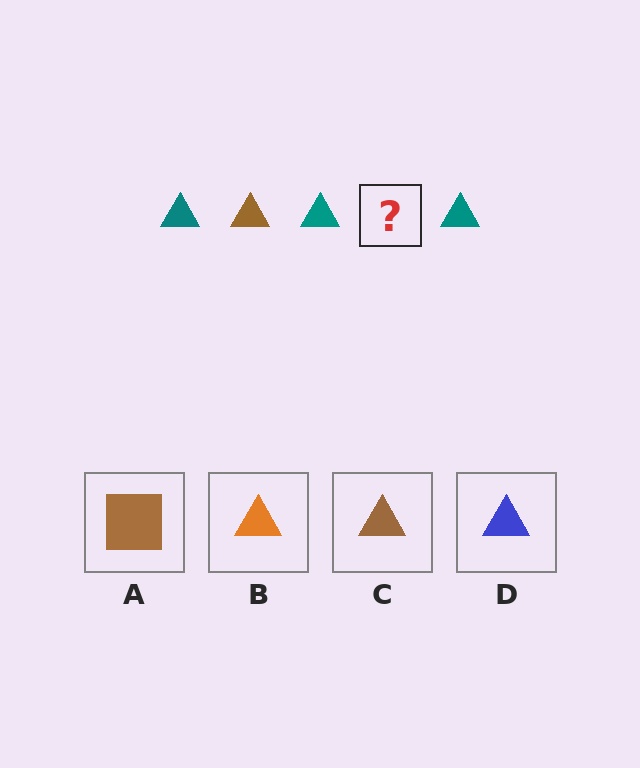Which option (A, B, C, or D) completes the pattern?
C.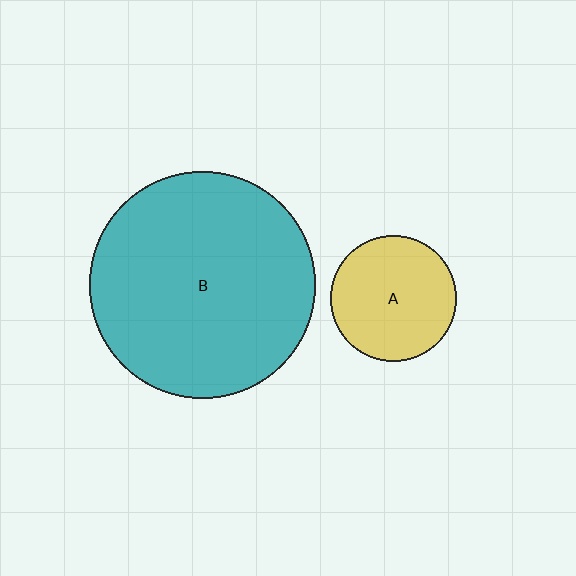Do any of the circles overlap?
No, none of the circles overlap.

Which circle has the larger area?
Circle B (teal).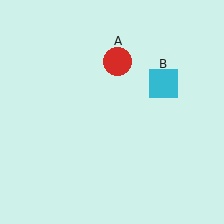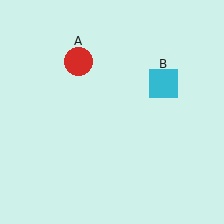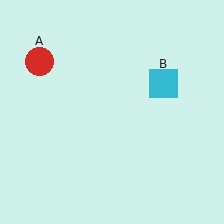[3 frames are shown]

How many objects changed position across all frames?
1 object changed position: red circle (object A).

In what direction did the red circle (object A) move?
The red circle (object A) moved left.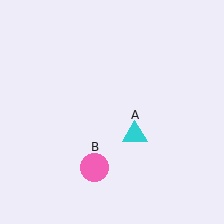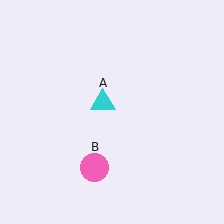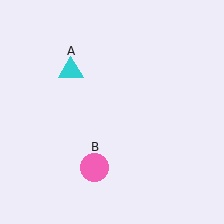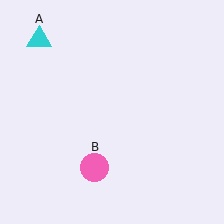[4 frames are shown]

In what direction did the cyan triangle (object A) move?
The cyan triangle (object A) moved up and to the left.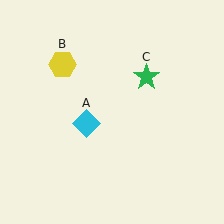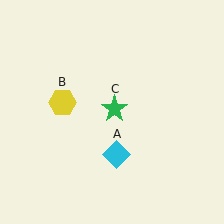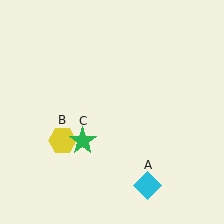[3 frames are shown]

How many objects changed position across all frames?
3 objects changed position: cyan diamond (object A), yellow hexagon (object B), green star (object C).